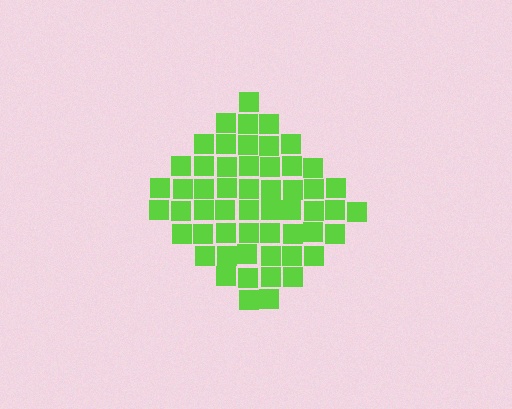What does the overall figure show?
The overall figure shows a diamond.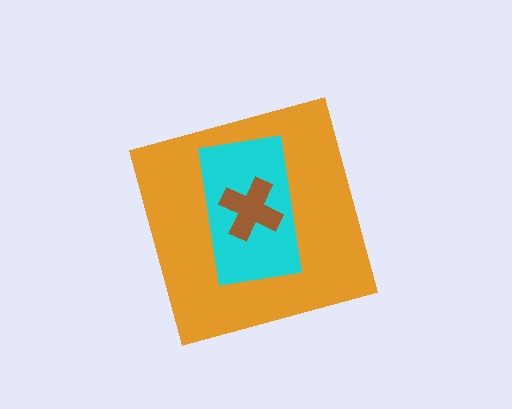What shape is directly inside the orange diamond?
The cyan rectangle.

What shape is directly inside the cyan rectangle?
The brown cross.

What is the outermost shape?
The orange diamond.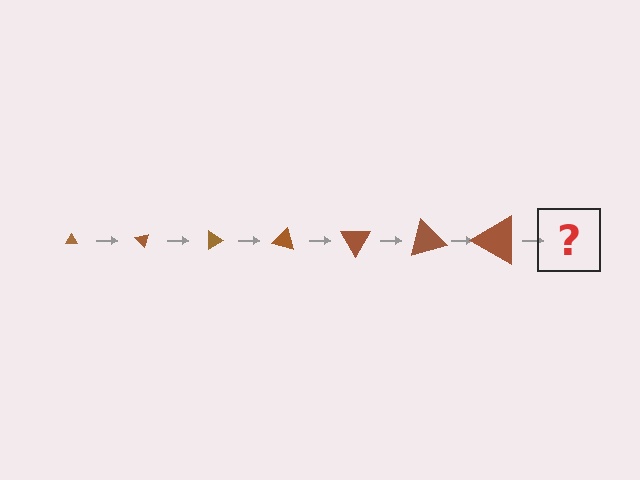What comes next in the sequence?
The next element should be a triangle, larger than the previous one and rotated 315 degrees from the start.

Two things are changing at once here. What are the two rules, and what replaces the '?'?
The two rules are that the triangle grows larger each step and it rotates 45 degrees each step. The '?' should be a triangle, larger than the previous one and rotated 315 degrees from the start.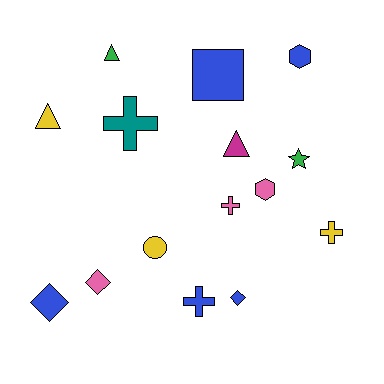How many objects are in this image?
There are 15 objects.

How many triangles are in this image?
There are 3 triangles.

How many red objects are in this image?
There are no red objects.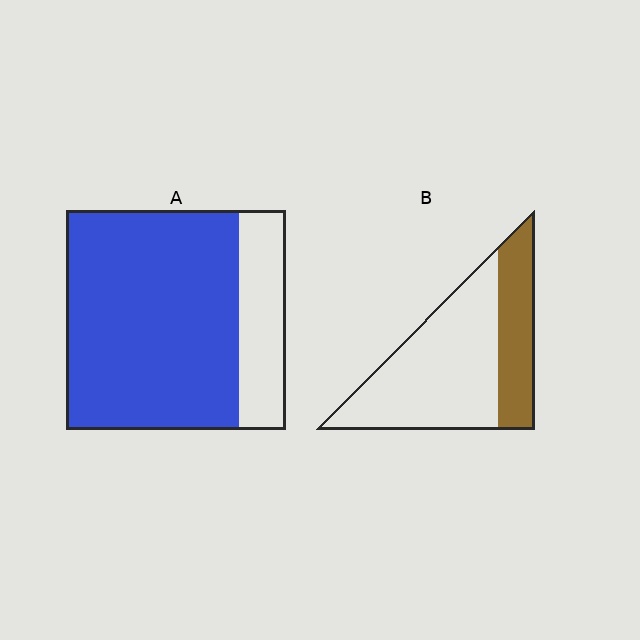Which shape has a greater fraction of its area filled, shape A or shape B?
Shape A.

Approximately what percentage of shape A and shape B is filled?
A is approximately 80% and B is approximately 30%.